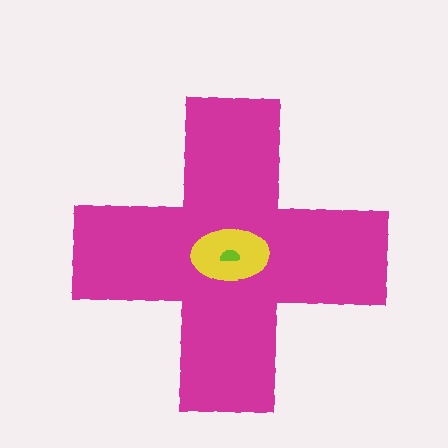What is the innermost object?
The lime semicircle.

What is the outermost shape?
The magenta cross.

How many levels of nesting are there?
3.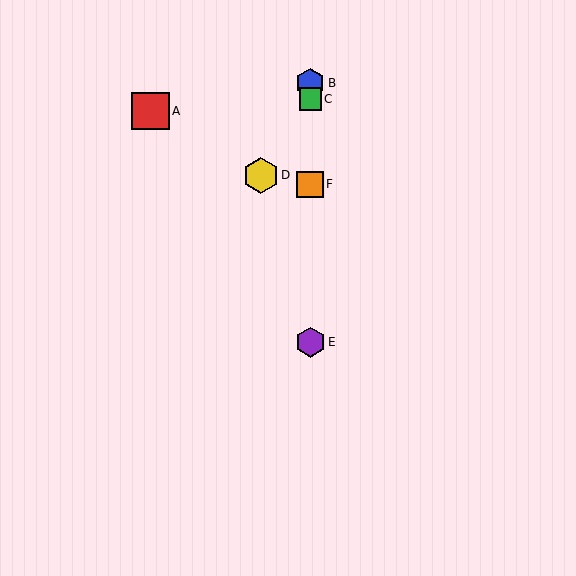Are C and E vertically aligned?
Yes, both are at x≈310.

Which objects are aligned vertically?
Objects B, C, E, F are aligned vertically.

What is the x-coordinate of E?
Object E is at x≈310.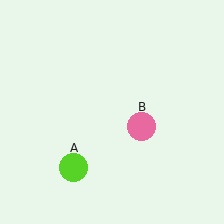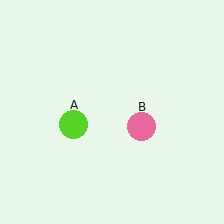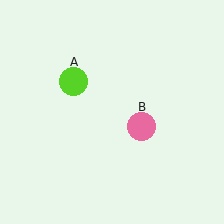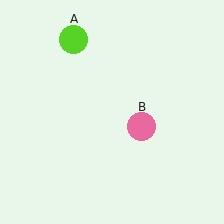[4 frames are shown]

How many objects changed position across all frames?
1 object changed position: lime circle (object A).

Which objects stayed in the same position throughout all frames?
Pink circle (object B) remained stationary.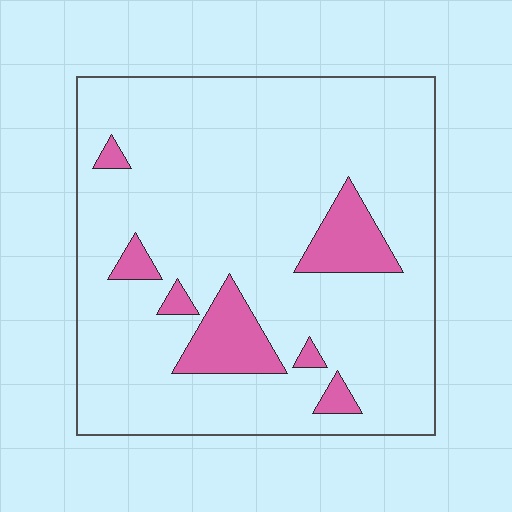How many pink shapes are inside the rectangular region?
7.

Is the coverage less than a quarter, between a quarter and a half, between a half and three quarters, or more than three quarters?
Less than a quarter.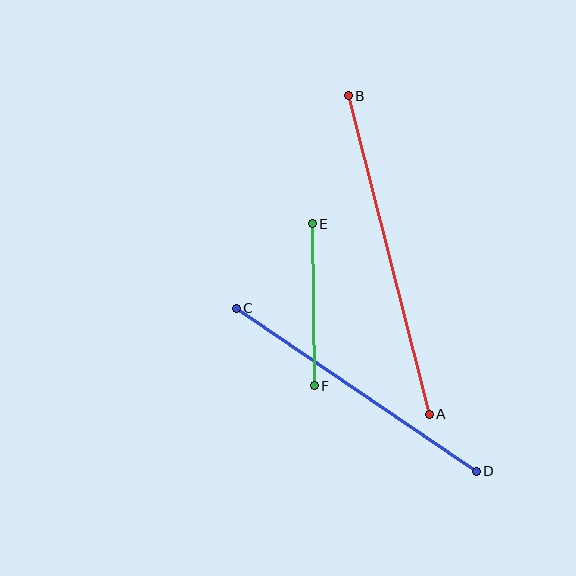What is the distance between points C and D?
The distance is approximately 290 pixels.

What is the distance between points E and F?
The distance is approximately 162 pixels.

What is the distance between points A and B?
The distance is approximately 328 pixels.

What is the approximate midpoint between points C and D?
The midpoint is at approximately (356, 390) pixels.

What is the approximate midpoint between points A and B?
The midpoint is at approximately (389, 255) pixels.